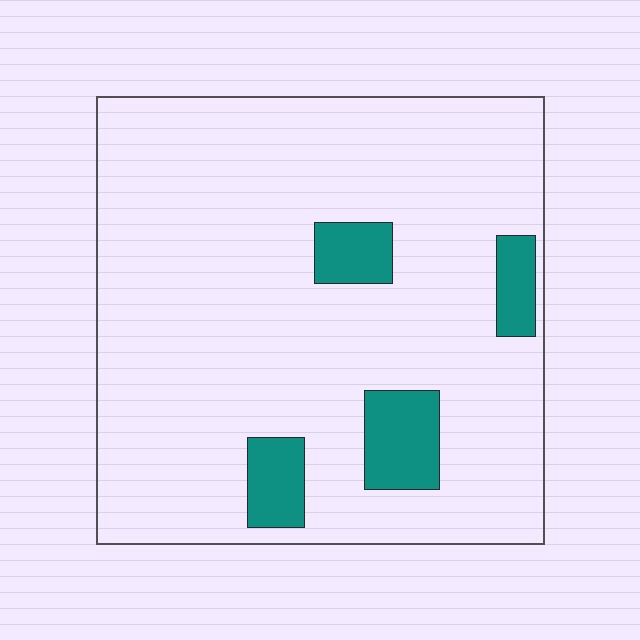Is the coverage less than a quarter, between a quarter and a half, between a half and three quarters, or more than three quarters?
Less than a quarter.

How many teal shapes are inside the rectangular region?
4.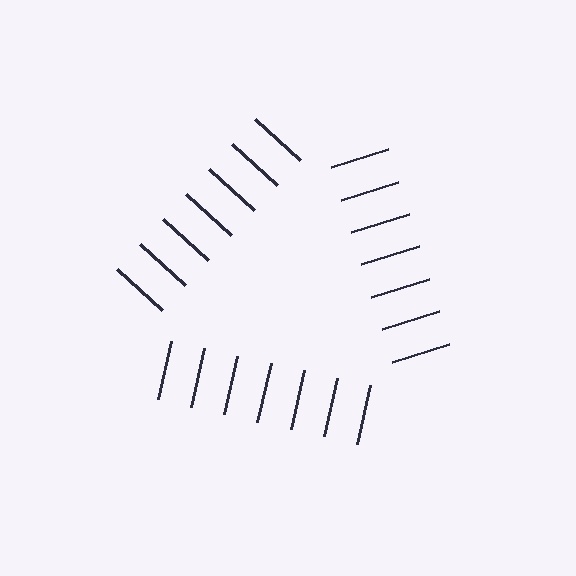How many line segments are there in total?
21 — 7 along each of the 3 edges.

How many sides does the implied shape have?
3 sides — the line-ends trace a triangle.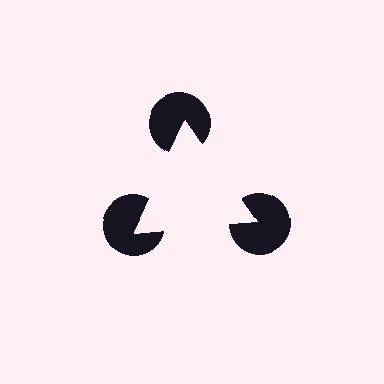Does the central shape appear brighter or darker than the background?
It typically appears slightly brighter than the background, even though no actual brightness change is drawn.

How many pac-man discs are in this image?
There are 3 — one at each vertex of the illusory triangle.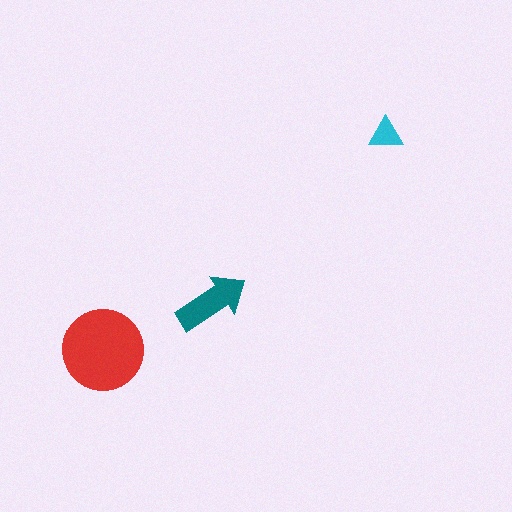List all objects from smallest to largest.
The cyan triangle, the teal arrow, the red circle.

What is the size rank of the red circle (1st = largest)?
1st.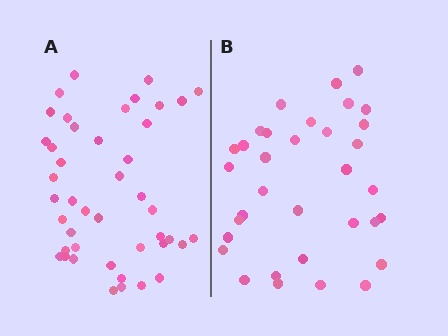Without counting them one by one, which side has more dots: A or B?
Region A (the left region) has more dots.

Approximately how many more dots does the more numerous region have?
Region A has roughly 10 or so more dots than region B.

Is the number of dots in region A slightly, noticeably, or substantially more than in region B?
Region A has noticeably more, but not dramatically so. The ratio is roughly 1.3 to 1.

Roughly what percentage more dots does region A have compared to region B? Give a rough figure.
About 30% more.